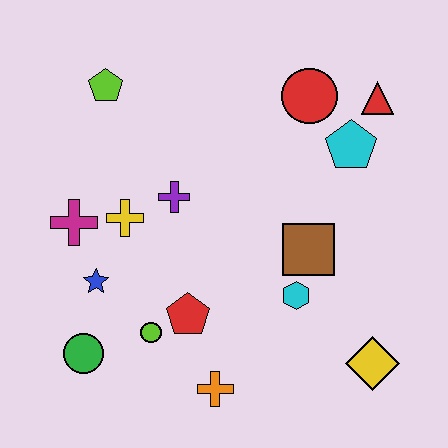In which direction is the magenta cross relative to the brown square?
The magenta cross is to the left of the brown square.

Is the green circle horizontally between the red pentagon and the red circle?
No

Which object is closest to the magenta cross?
The yellow cross is closest to the magenta cross.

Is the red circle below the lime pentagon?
Yes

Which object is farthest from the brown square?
The lime pentagon is farthest from the brown square.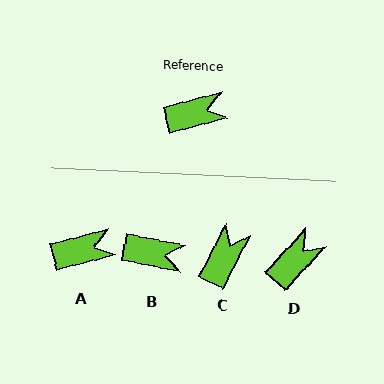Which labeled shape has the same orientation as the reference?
A.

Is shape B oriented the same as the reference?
No, it is off by about 26 degrees.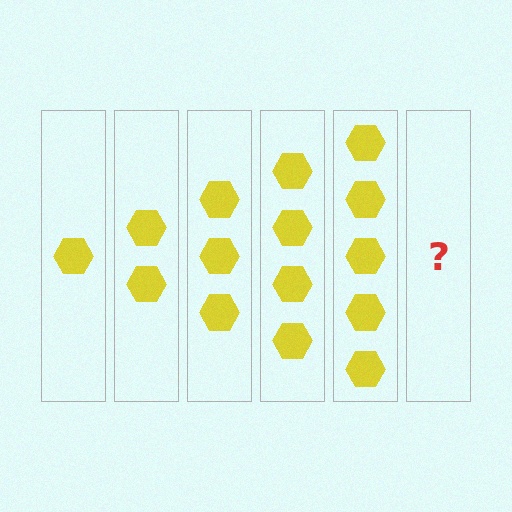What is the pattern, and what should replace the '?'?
The pattern is that each step adds one more hexagon. The '?' should be 6 hexagons.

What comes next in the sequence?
The next element should be 6 hexagons.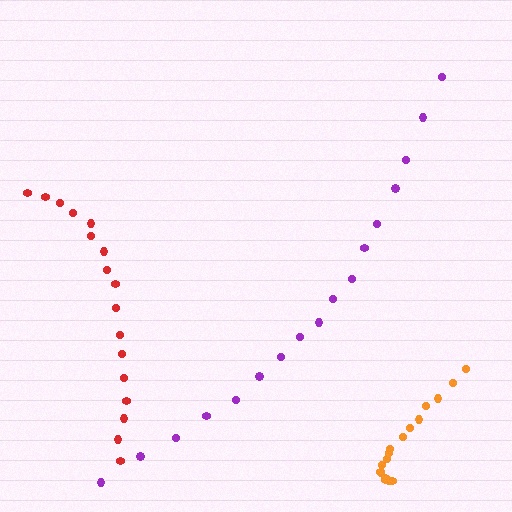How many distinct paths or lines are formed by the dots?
There are 3 distinct paths.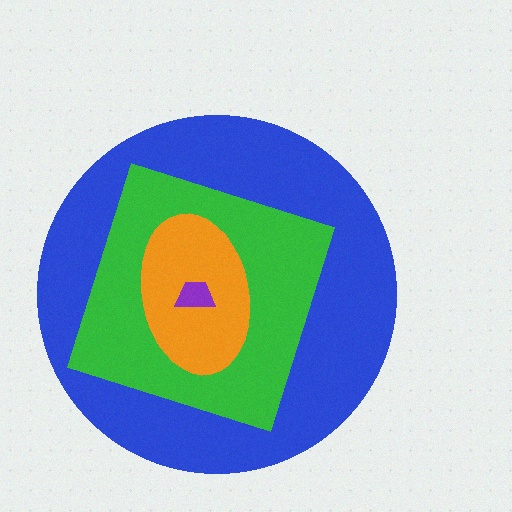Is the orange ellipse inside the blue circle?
Yes.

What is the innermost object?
The purple trapezoid.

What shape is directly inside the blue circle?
The green diamond.